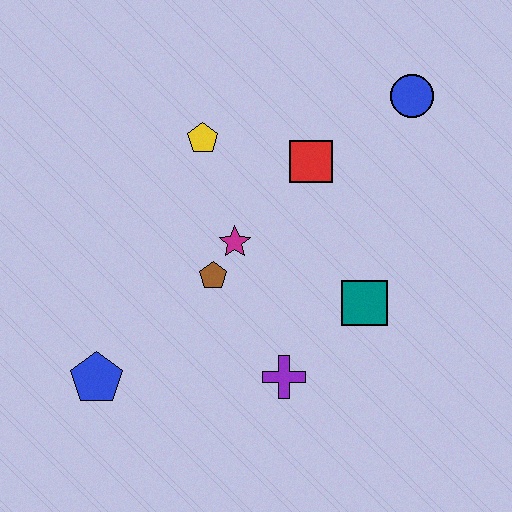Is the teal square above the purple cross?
Yes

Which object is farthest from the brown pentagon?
The blue circle is farthest from the brown pentagon.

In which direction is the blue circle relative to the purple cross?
The blue circle is above the purple cross.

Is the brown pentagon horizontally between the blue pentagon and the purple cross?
Yes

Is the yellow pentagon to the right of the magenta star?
No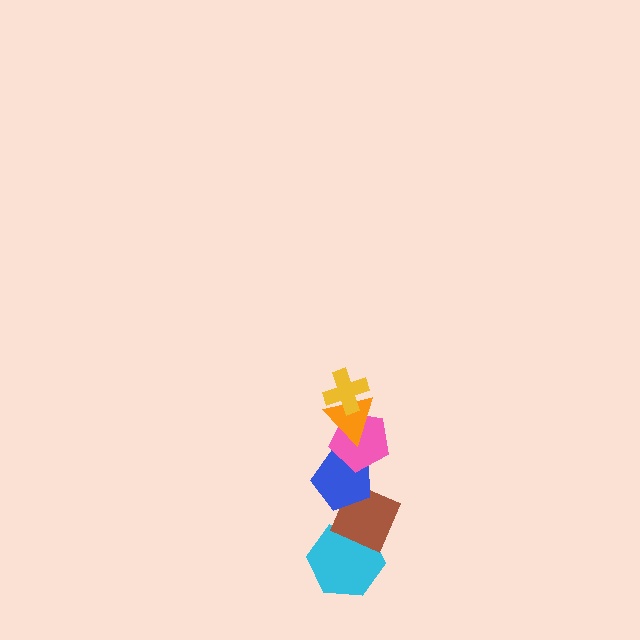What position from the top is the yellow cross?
The yellow cross is 1st from the top.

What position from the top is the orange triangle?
The orange triangle is 2nd from the top.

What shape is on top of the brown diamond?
The blue pentagon is on top of the brown diamond.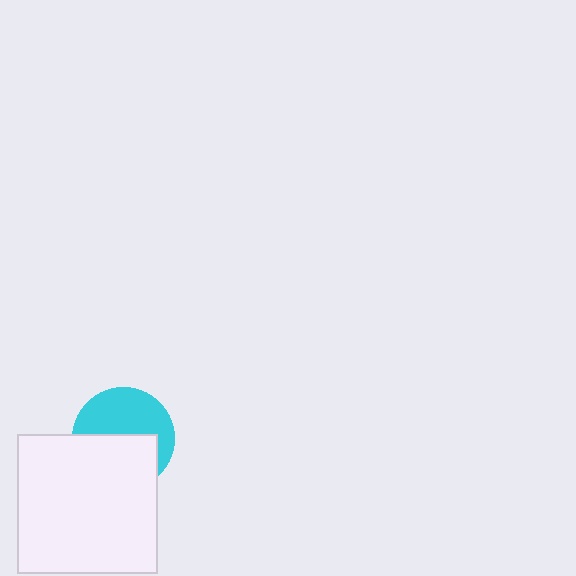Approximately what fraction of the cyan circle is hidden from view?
Roughly 50% of the cyan circle is hidden behind the white square.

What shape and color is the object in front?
The object in front is a white square.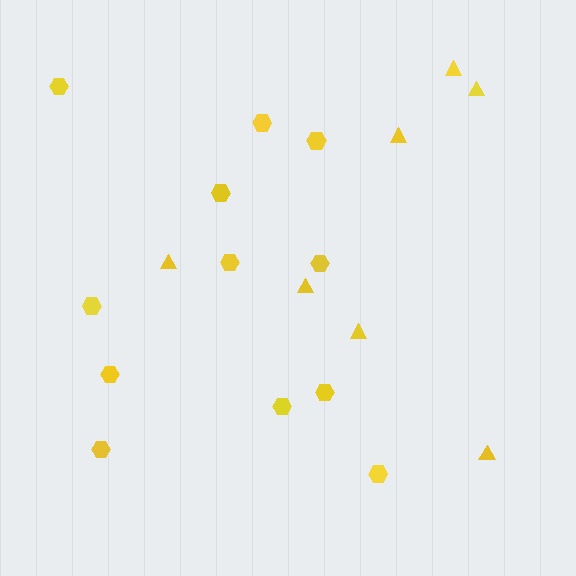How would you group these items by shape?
There are 2 groups: one group of triangles (7) and one group of hexagons (12).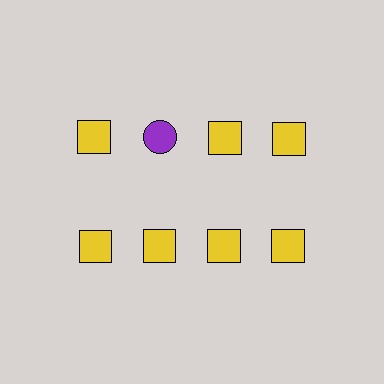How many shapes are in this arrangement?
There are 8 shapes arranged in a grid pattern.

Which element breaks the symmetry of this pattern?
The purple circle in the top row, second from left column breaks the symmetry. All other shapes are yellow squares.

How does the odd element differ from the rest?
It differs in both color (purple instead of yellow) and shape (circle instead of square).